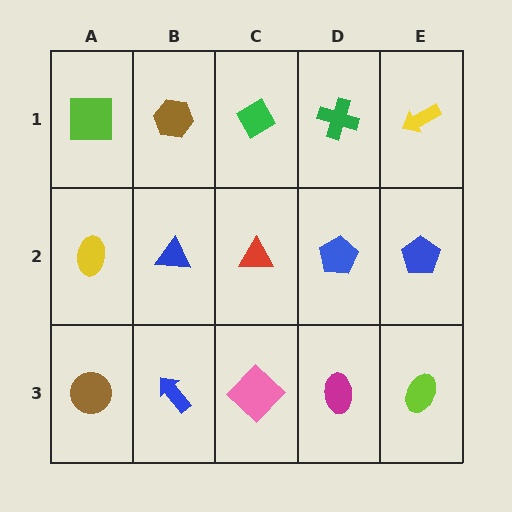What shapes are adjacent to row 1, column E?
A blue pentagon (row 2, column E), a green cross (row 1, column D).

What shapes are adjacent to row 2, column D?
A green cross (row 1, column D), a magenta ellipse (row 3, column D), a red triangle (row 2, column C), a blue pentagon (row 2, column E).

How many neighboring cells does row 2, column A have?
3.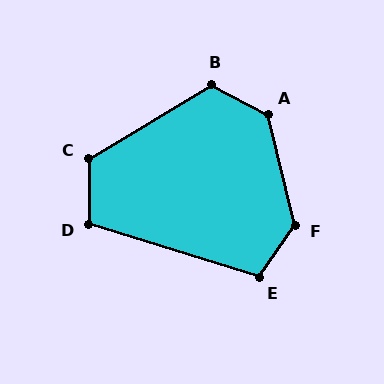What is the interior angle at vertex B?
Approximately 122 degrees (obtuse).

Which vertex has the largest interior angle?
F, at approximately 131 degrees.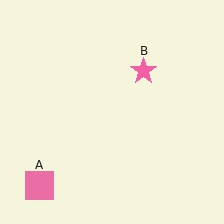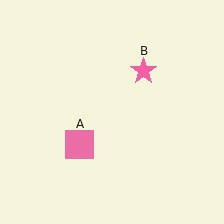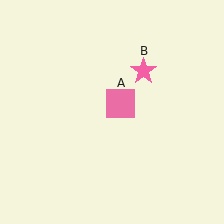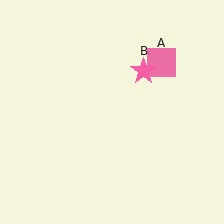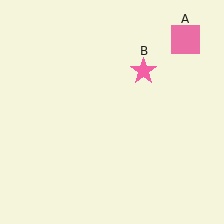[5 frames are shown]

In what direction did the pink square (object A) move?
The pink square (object A) moved up and to the right.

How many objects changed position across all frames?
1 object changed position: pink square (object A).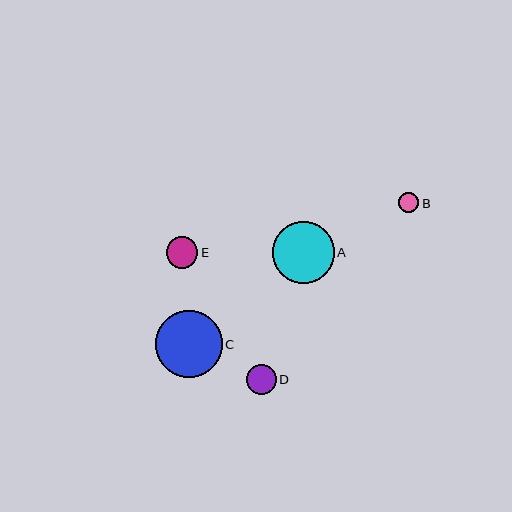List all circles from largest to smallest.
From largest to smallest: C, A, E, D, B.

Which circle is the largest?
Circle C is the largest with a size of approximately 67 pixels.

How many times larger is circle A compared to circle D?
Circle A is approximately 2.1 times the size of circle D.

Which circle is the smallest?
Circle B is the smallest with a size of approximately 20 pixels.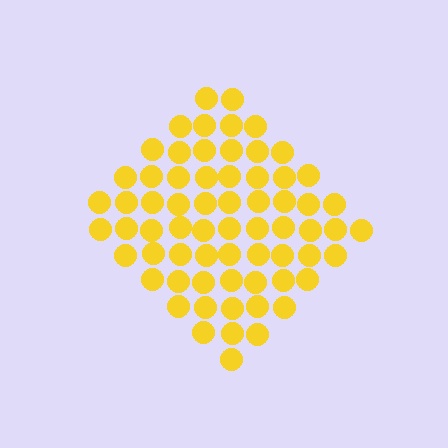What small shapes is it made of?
It is made of small circles.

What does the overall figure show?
The overall figure shows a diamond.